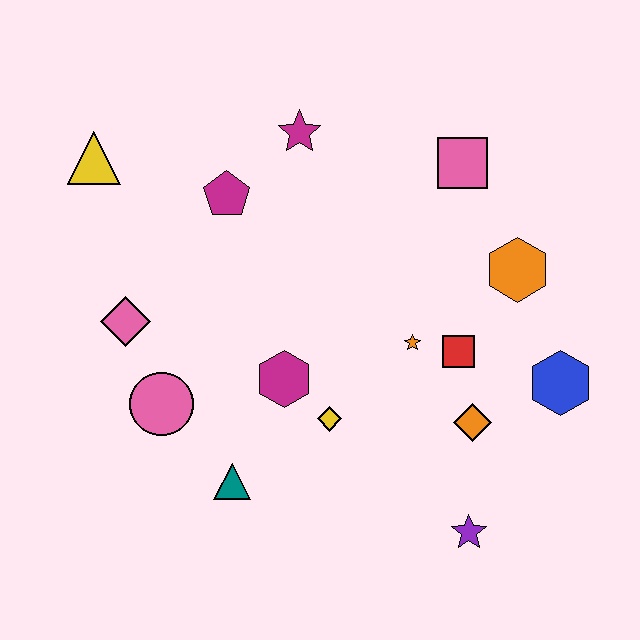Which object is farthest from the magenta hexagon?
The yellow triangle is farthest from the magenta hexagon.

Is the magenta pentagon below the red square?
No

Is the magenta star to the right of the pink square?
No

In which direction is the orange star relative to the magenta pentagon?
The orange star is to the right of the magenta pentagon.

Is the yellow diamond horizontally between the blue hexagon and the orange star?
No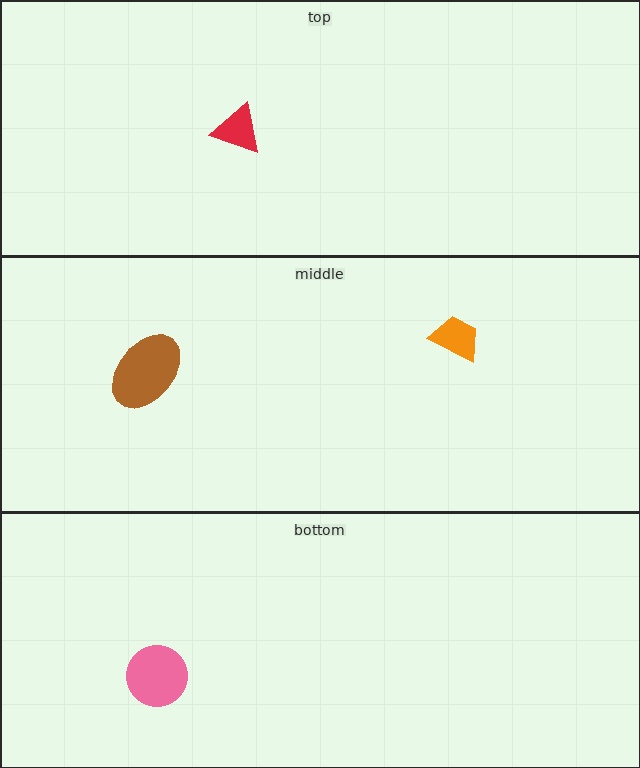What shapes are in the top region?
The red triangle.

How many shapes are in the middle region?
2.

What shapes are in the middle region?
The orange trapezoid, the brown ellipse.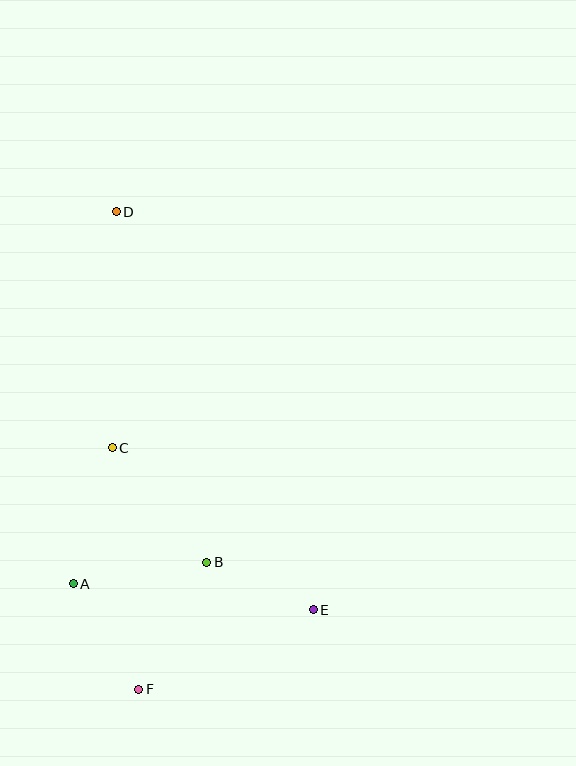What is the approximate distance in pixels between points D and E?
The distance between D and E is approximately 444 pixels.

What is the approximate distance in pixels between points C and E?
The distance between C and E is approximately 258 pixels.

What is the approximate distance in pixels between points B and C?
The distance between B and C is approximately 148 pixels.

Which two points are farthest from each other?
Points D and F are farthest from each other.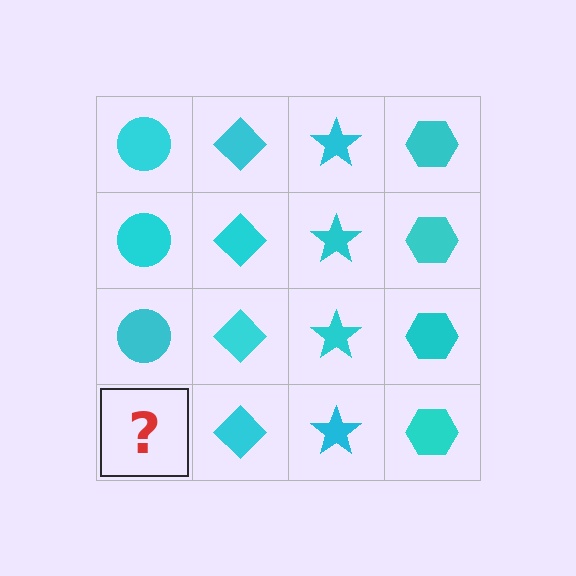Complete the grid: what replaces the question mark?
The question mark should be replaced with a cyan circle.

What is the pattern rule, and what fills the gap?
The rule is that each column has a consistent shape. The gap should be filled with a cyan circle.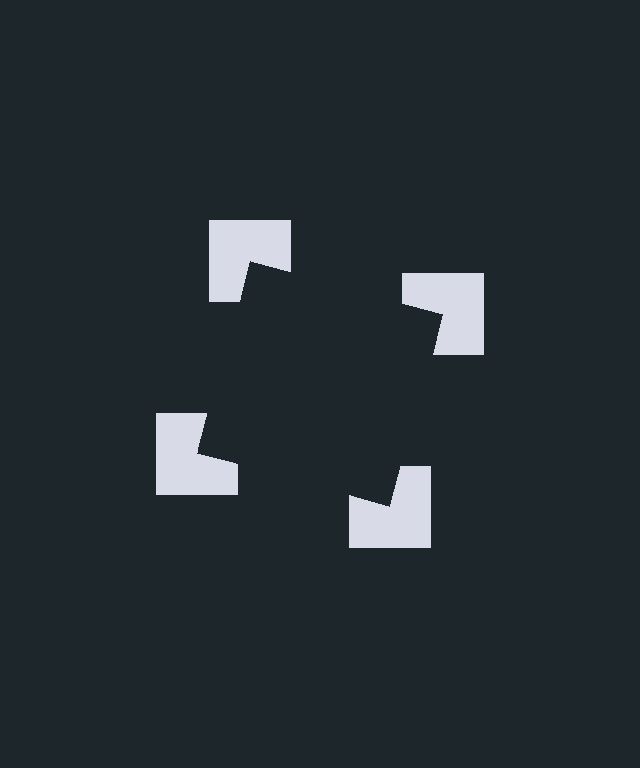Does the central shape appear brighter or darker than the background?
It typically appears slightly darker than the background, even though no actual brightness change is drawn.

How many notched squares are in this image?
There are 4 — one at each vertex of the illusory square.